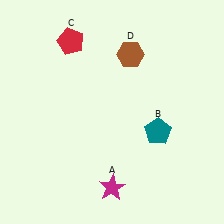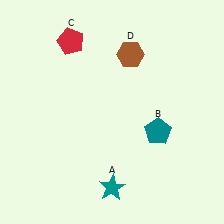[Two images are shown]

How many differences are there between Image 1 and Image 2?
There is 1 difference between the two images.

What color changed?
The star (A) changed from magenta in Image 1 to teal in Image 2.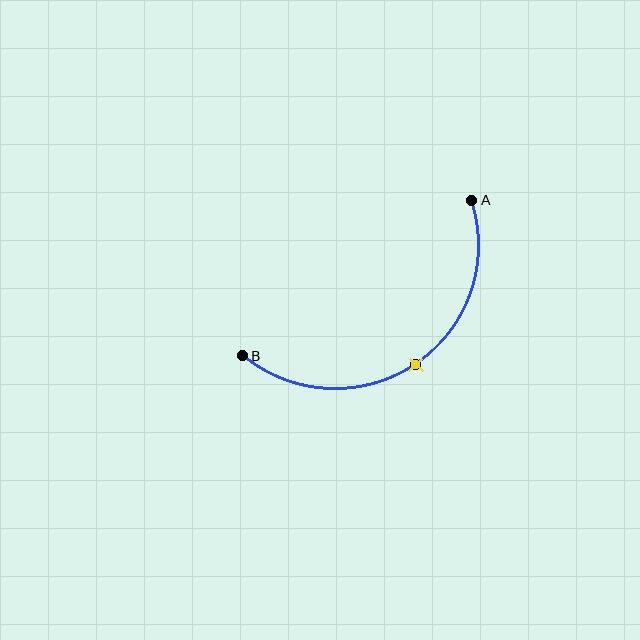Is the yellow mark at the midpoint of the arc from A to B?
Yes. The yellow mark lies on the arc at equal arc-length from both A and B — it is the arc midpoint.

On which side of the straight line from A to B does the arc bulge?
The arc bulges below and to the right of the straight line connecting A and B.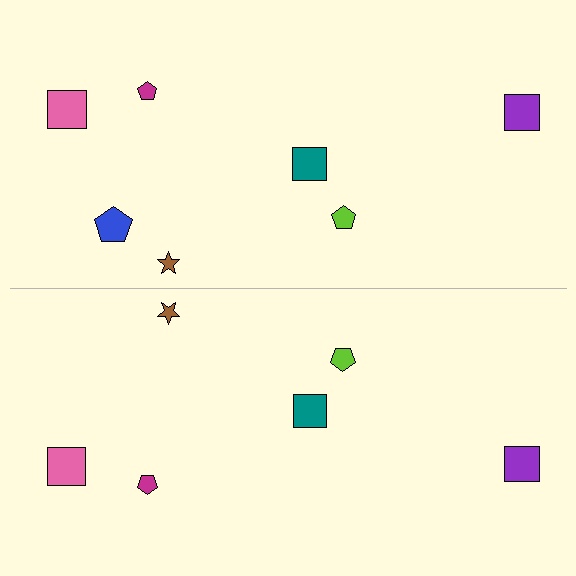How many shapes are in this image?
There are 13 shapes in this image.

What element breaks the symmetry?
A blue pentagon is missing from the bottom side.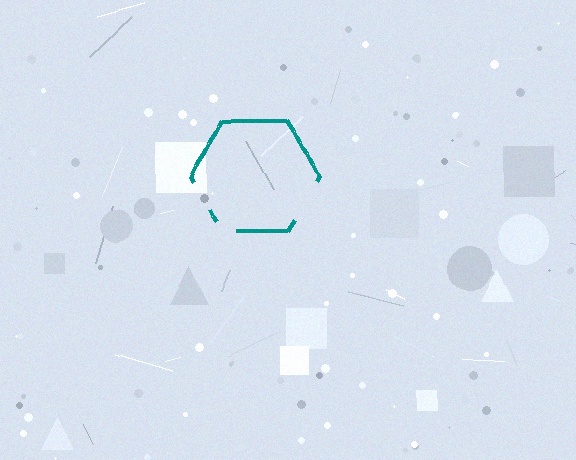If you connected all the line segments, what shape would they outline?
They would outline a hexagon.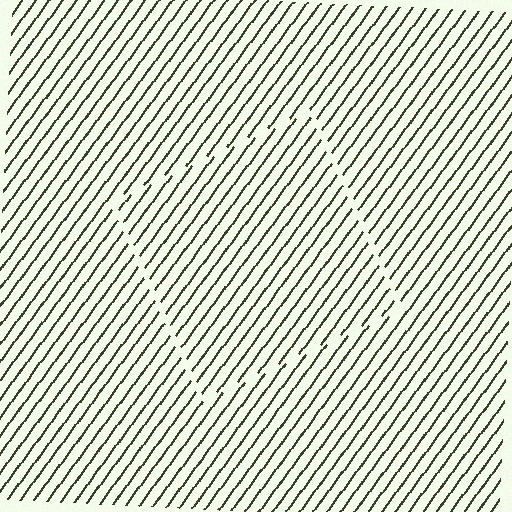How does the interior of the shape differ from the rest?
The interior of the shape contains the same grating, shifted by half a period — the contour is defined by the phase discontinuity where line-ends from the inner and outer gratings abut.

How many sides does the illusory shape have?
4 sides — the line-ends trace a square.